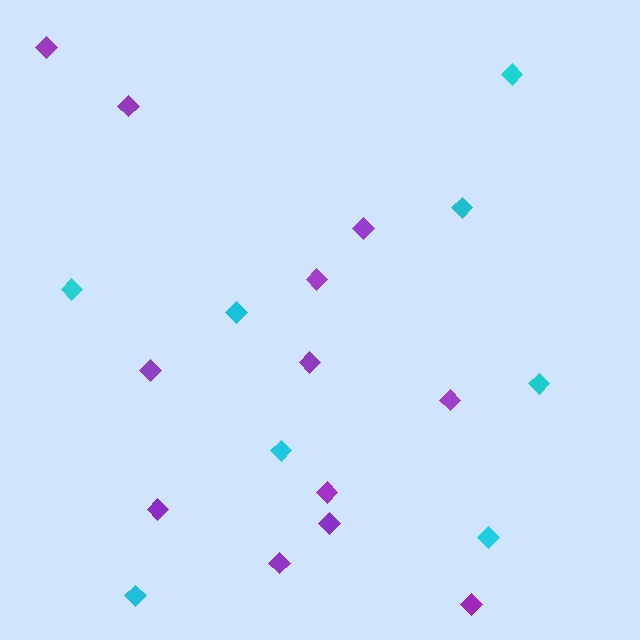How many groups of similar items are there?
There are 2 groups: one group of purple diamonds (12) and one group of cyan diamonds (8).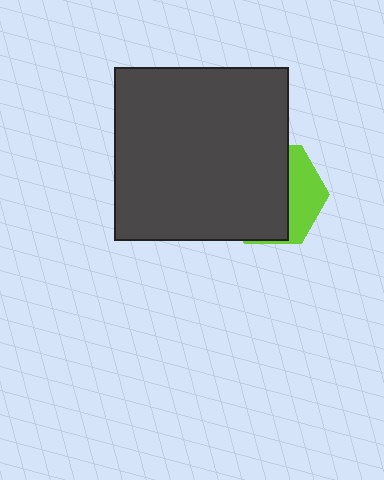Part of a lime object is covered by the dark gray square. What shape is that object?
It is a hexagon.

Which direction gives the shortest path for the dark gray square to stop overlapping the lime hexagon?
Moving left gives the shortest separation.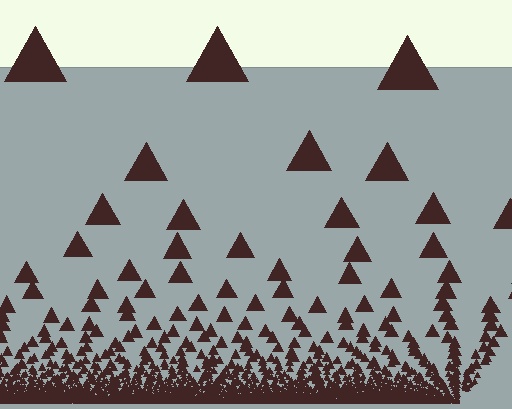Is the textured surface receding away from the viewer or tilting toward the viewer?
The surface appears to tilt toward the viewer. Texture elements get larger and sparser toward the top.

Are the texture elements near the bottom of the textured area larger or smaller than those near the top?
Smaller. The gradient is inverted — elements near the bottom are smaller and denser.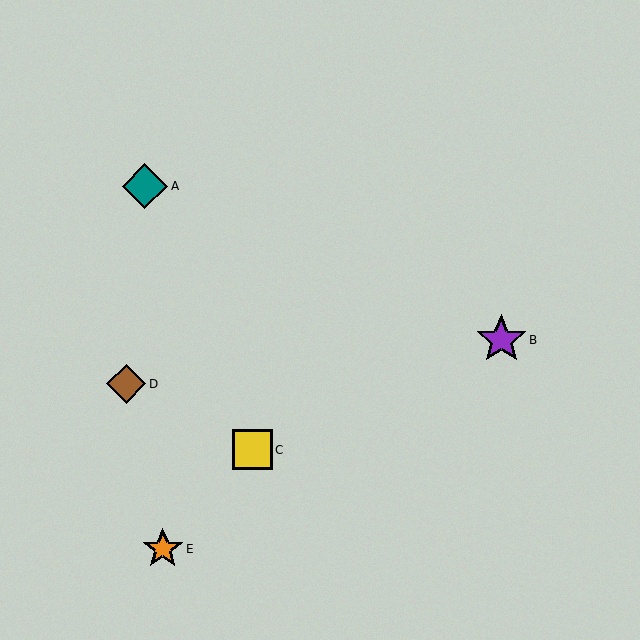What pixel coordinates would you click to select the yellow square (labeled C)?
Click at (253, 450) to select the yellow square C.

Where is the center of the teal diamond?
The center of the teal diamond is at (145, 186).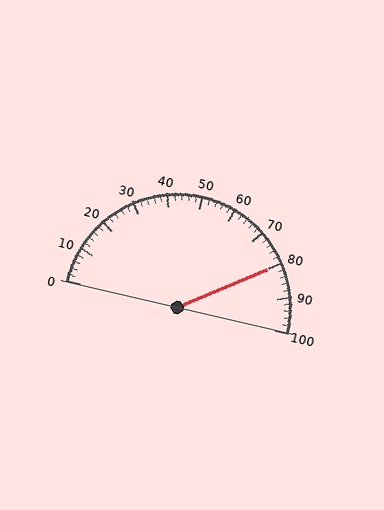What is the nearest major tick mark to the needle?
The nearest major tick mark is 80.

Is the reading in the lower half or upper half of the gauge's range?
The reading is in the upper half of the range (0 to 100).